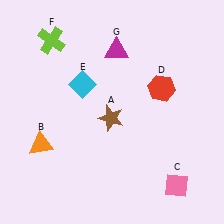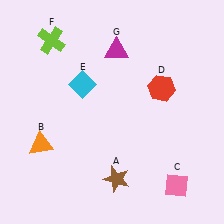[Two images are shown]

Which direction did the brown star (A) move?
The brown star (A) moved down.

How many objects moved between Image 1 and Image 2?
1 object moved between the two images.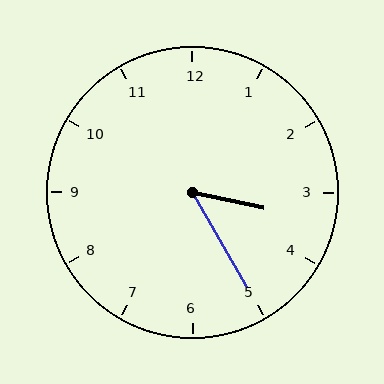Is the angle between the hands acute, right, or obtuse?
It is acute.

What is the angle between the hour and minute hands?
Approximately 48 degrees.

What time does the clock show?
3:25.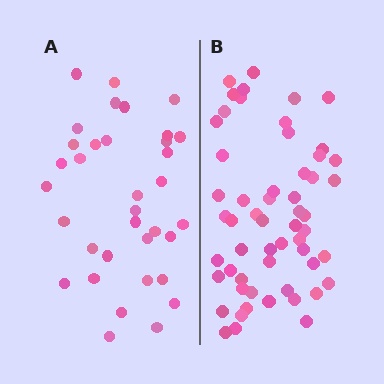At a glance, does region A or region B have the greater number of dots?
Region B (the right region) has more dots.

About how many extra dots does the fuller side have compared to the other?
Region B has approximately 20 more dots than region A.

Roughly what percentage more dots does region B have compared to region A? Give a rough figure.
About 60% more.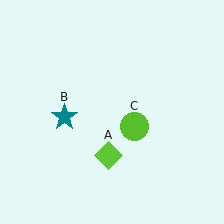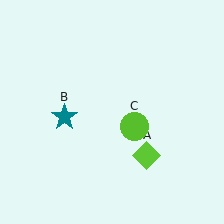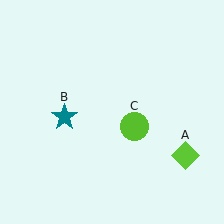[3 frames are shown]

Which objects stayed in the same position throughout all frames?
Teal star (object B) and lime circle (object C) remained stationary.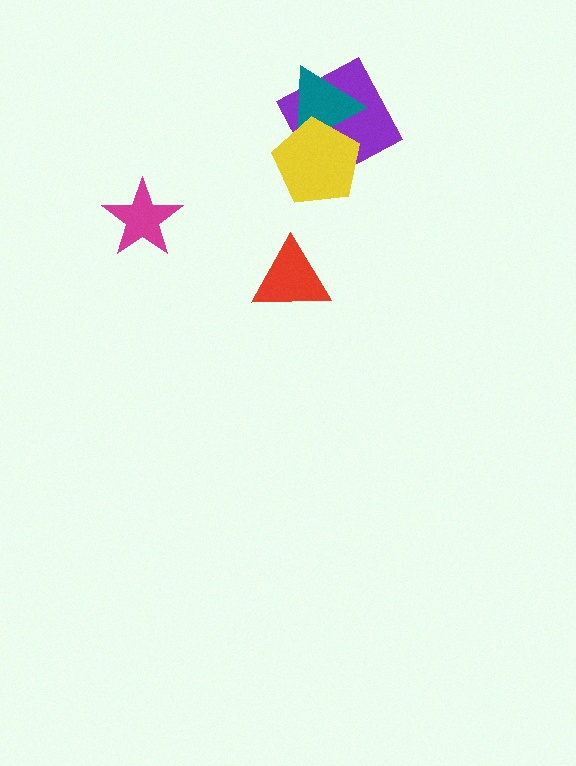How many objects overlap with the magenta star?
0 objects overlap with the magenta star.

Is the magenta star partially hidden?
No, no other shape covers it.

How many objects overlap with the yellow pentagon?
2 objects overlap with the yellow pentagon.